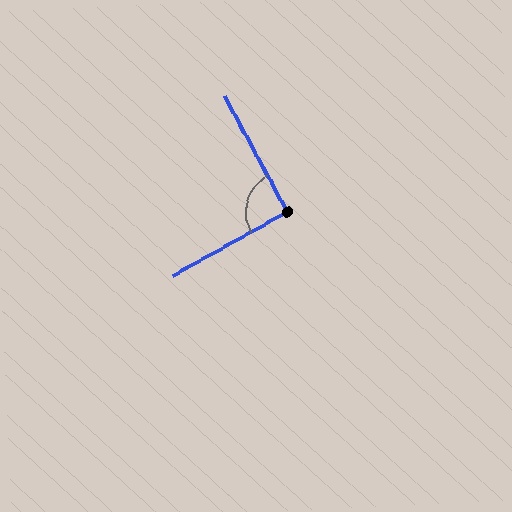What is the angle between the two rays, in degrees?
Approximately 91 degrees.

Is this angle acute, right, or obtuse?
It is approximately a right angle.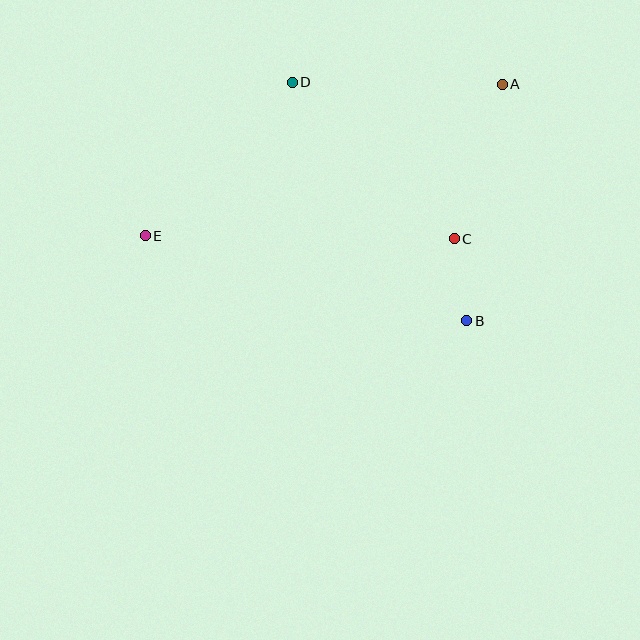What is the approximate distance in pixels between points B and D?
The distance between B and D is approximately 295 pixels.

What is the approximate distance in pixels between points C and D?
The distance between C and D is approximately 225 pixels.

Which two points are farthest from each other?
Points A and E are farthest from each other.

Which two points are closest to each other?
Points B and C are closest to each other.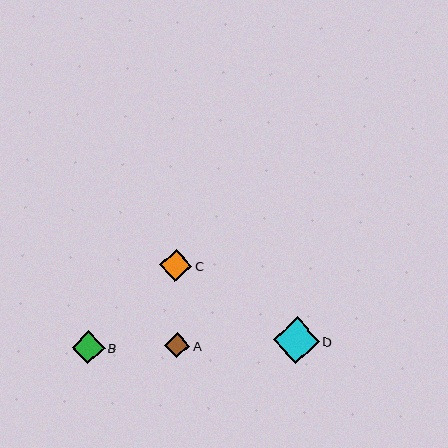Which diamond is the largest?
Diamond D is the largest with a size of approximately 46 pixels.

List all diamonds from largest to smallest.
From largest to smallest: D, B, C, A.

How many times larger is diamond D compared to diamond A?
Diamond D is approximately 1.8 times the size of diamond A.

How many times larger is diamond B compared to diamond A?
Diamond B is approximately 1.3 times the size of diamond A.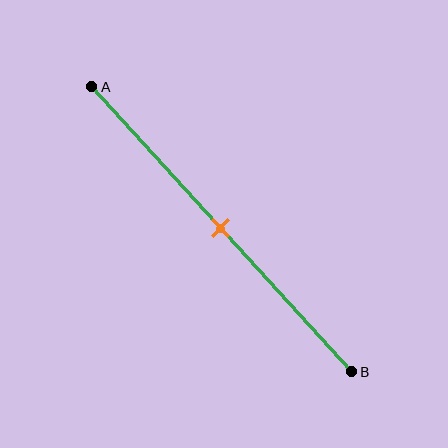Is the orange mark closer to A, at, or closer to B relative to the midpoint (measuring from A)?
The orange mark is approximately at the midpoint of segment AB.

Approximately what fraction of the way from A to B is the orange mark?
The orange mark is approximately 50% of the way from A to B.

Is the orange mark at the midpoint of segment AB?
Yes, the mark is approximately at the midpoint.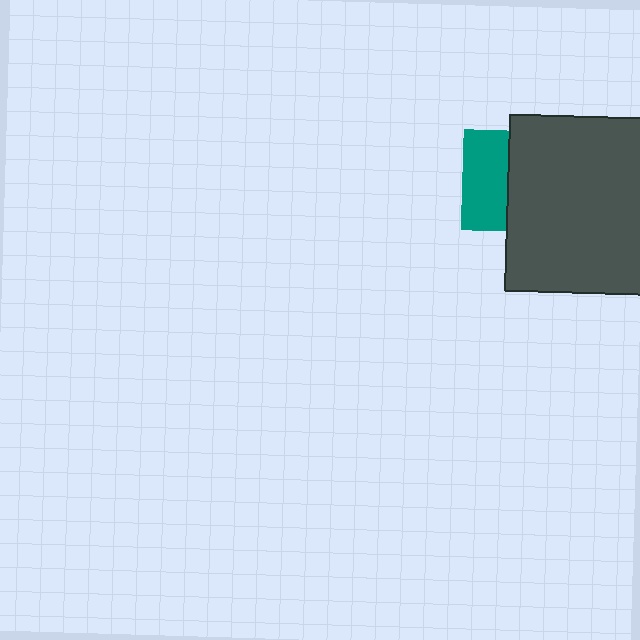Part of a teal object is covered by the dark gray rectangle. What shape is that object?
It is a square.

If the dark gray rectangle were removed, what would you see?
You would see the complete teal square.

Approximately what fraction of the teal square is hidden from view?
Roughly 55% of the teal square is hidden behind the dark gray rectangle.